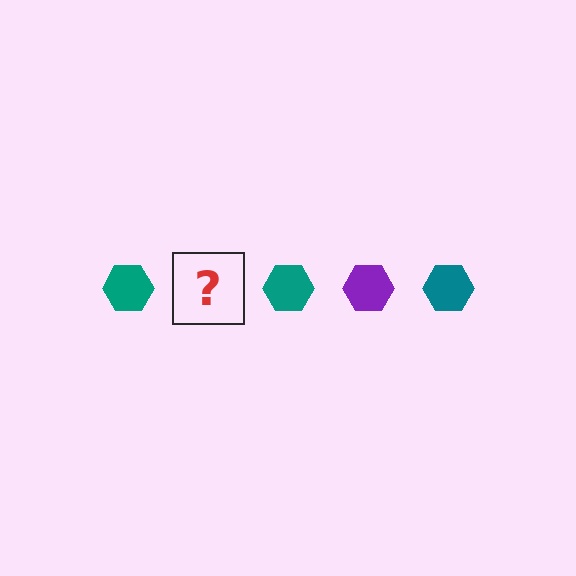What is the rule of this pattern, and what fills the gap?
The rule is that the pattern cycles through teal, purple hexagons. The gap should be filled with a purple hexagon.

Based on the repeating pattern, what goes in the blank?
The blank should be a purple hexagon.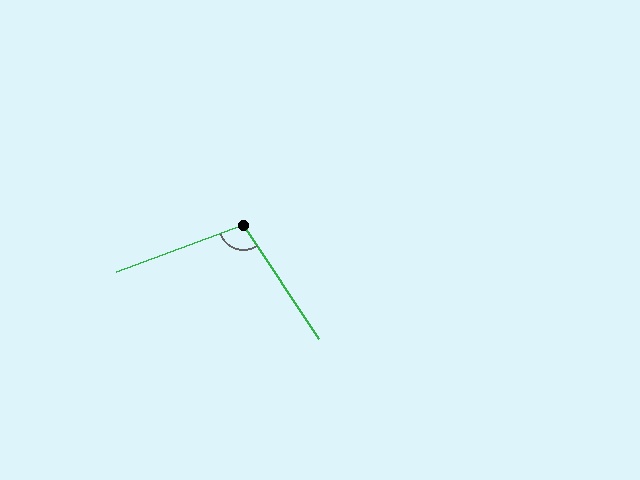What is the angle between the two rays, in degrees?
Approximately 104 degrees.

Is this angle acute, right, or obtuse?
It is obtuse.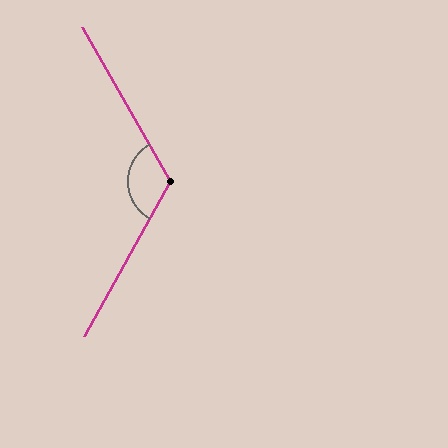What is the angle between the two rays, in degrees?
Approximately 121 degrees.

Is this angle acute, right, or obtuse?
It is obtuse.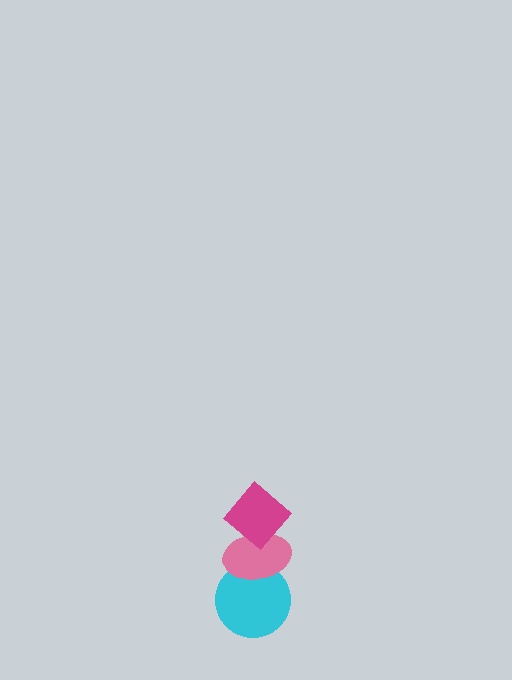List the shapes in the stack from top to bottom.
From top to bottom: the magenta diamond, the pink ellipse, the cyan circle.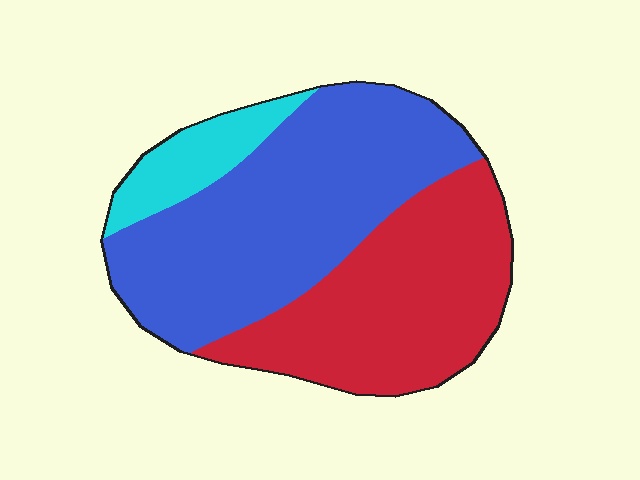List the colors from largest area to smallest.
From largest to smallest: blue, red, cyan.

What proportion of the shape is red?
Red takes up about two fifths (2/5) of the shape.